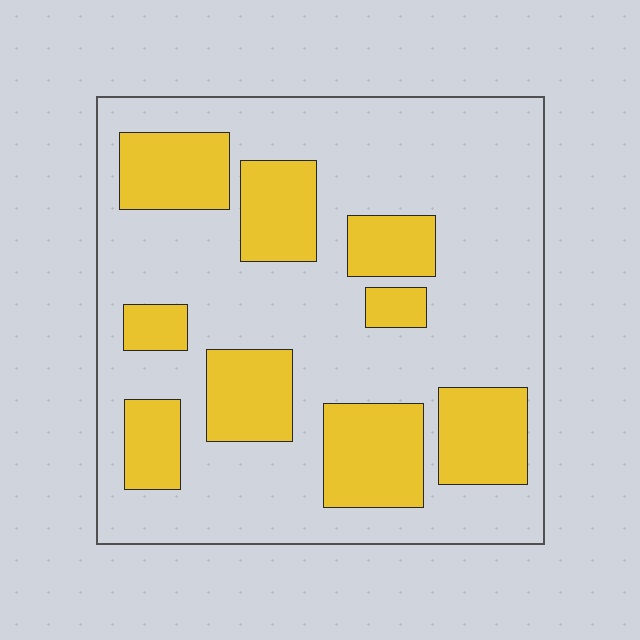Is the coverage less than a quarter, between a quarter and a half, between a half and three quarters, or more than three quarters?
Between a quarter and a half.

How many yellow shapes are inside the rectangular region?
9.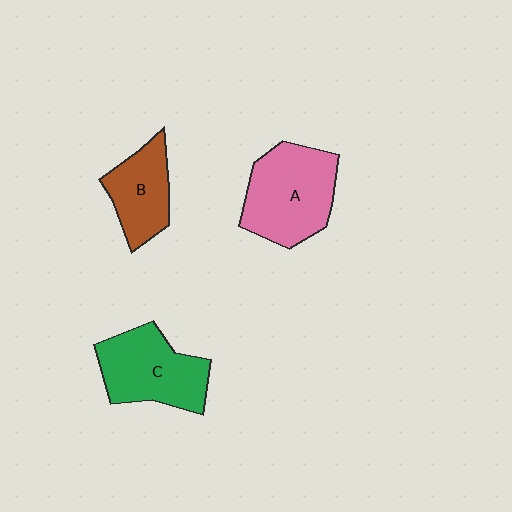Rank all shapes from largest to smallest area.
From largest to smallest: A (pink), C (green), B (brown).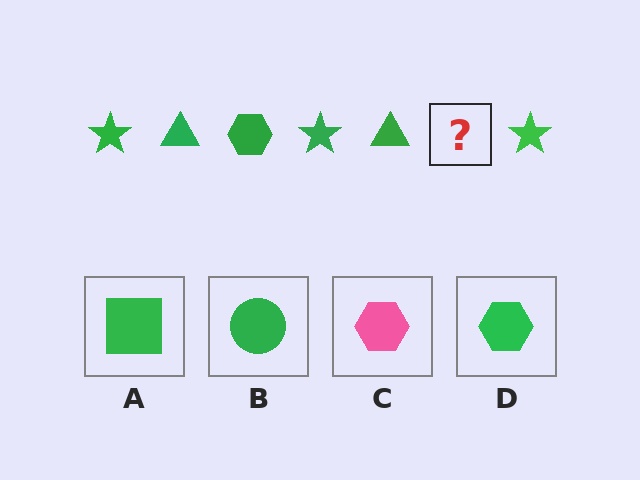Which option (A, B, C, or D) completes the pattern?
D.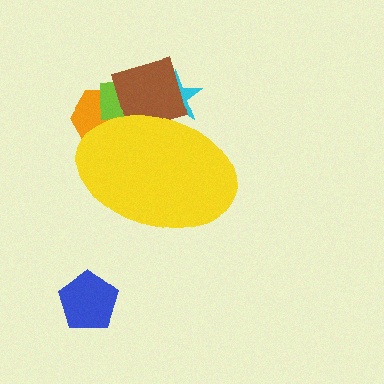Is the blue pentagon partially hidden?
No, the blue pentagon is fully visible.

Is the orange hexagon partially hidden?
Yes, the orange hexagon is partially hidden behind the yellow ellipse.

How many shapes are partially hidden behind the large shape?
4 shapes are partially hidden.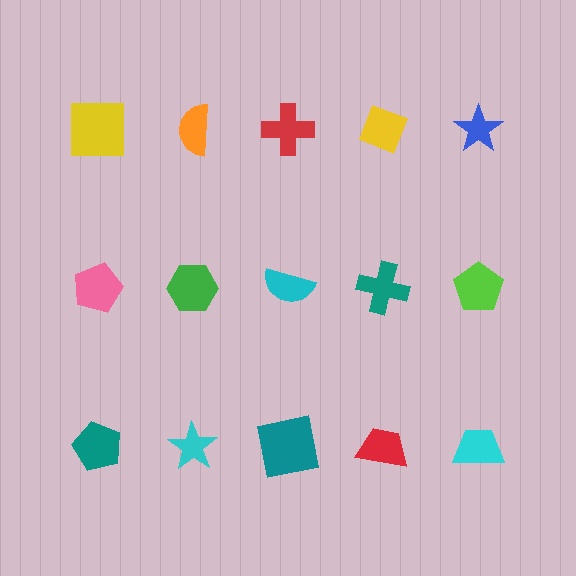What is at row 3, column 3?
A teal square.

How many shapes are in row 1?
5 shapes.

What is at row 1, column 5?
A blue star.